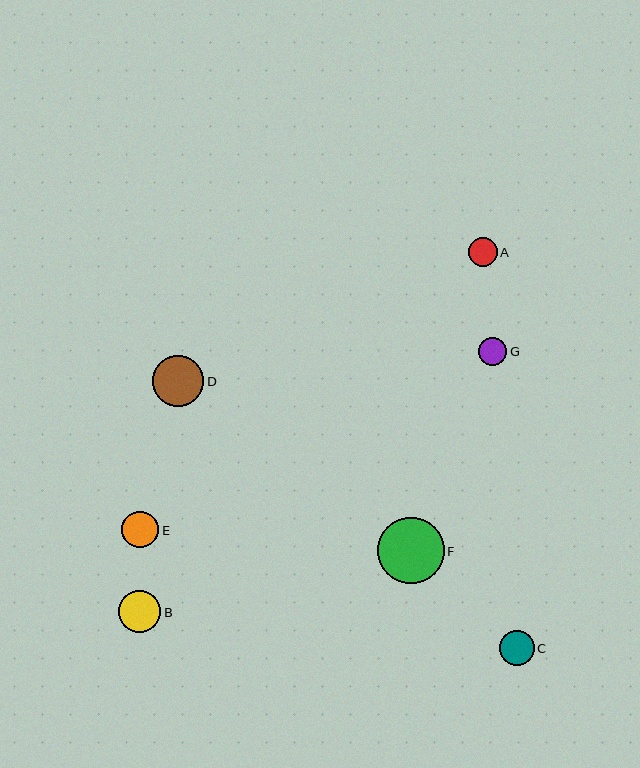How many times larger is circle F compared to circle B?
Circle F is approximately 1.6 times the size of circle B.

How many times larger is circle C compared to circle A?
Circle C is approximately 1.2 times the size of circle A.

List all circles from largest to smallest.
From largest to smallest: F, D, B, E, C, A, G.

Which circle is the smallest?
Circle G is the smallest with a size of approximately 28 pixels.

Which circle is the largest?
Circle F is the largest with a size of approximately 66 pixels.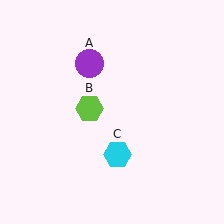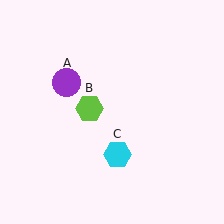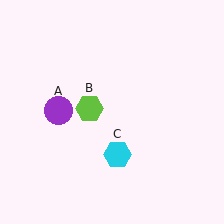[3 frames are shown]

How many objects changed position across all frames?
1 object changed position: purple circle (object A).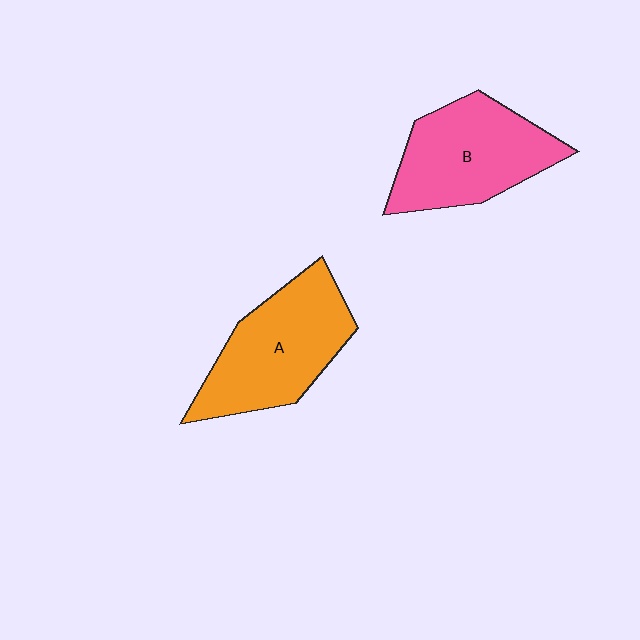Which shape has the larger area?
Shape A (orange).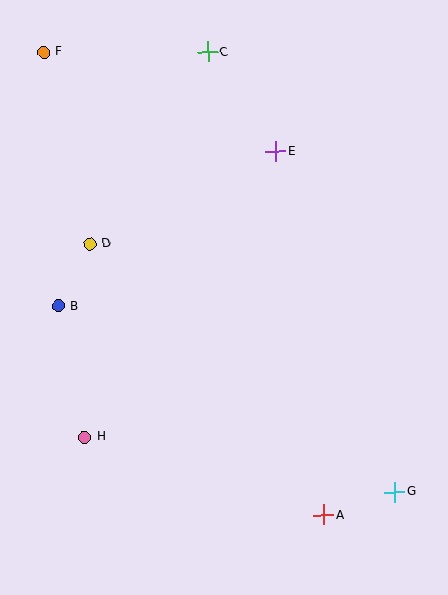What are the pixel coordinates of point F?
Point F is at (44, 52).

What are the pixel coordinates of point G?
Point G is at (395, 492).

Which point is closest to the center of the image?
Point D at (90, 244) is closest to the center.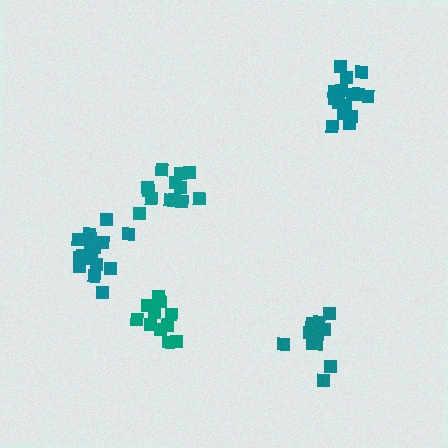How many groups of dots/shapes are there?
There are 5 groups.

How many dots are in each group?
Group 1: 16 dots, Group 2: 15 dots, Group 3: 13 dots, Group 4: 11 dots, Group 5: 11 dots (66 total).